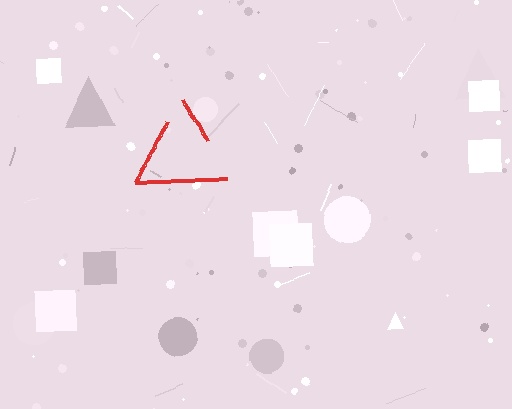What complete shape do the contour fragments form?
The contour fragments form a triangle.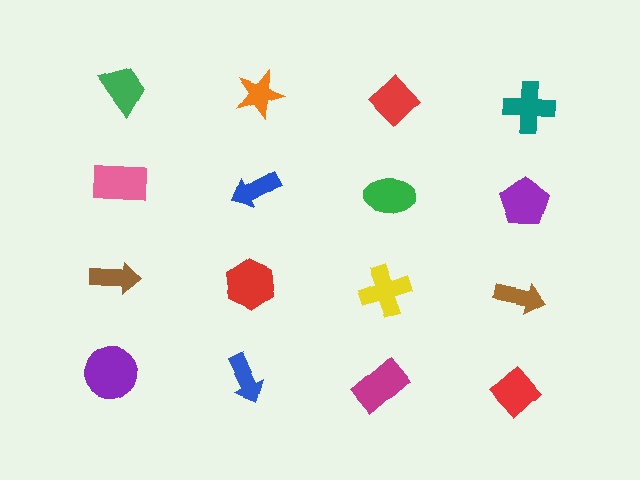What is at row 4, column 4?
A red diamond.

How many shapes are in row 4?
4 shapes.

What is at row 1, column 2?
An orange star.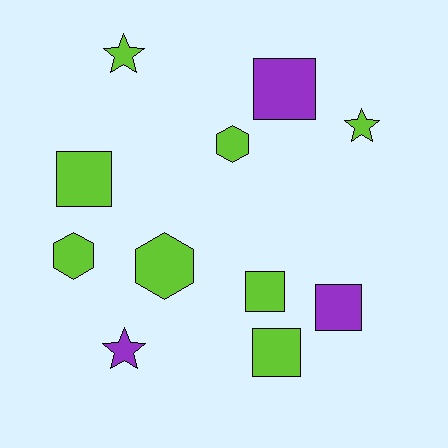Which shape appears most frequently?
Square, with 5 objects.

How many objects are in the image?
There are 11 objects.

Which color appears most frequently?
Lime, with 8 objects.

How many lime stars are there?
There are 2 lime stars.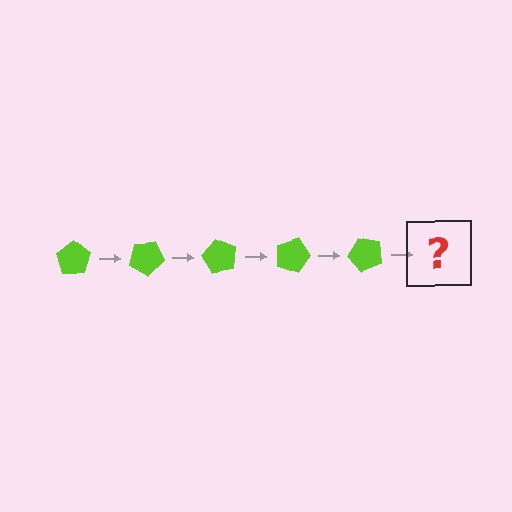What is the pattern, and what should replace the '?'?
The pattern is that the pentagon rotates 30 degrees each step. The '?' should be a lime pentagon rotated 150 degrees.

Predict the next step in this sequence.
The next step is a lime pentagon rotated 150 degrees.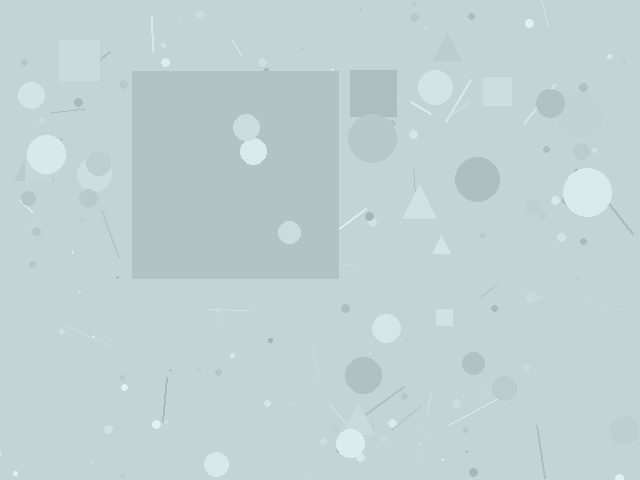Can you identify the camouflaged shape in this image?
The camouflaged shape is a square.